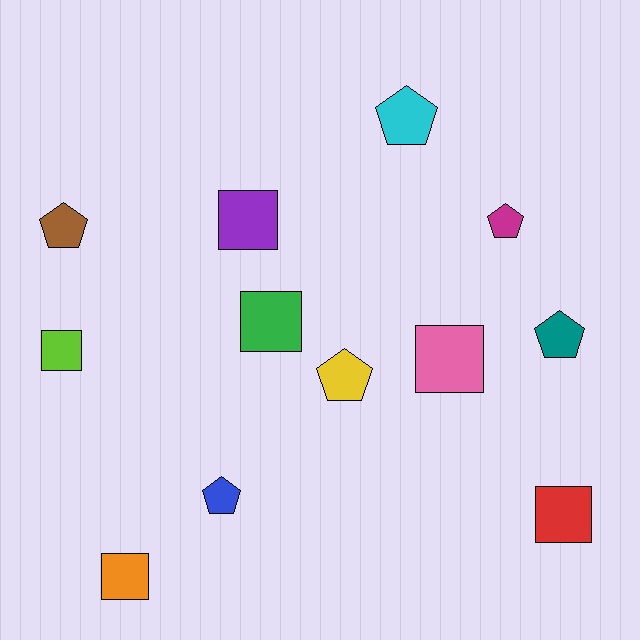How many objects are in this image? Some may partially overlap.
There are 12 objects.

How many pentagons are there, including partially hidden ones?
There are 6 pentagons.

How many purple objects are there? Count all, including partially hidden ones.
There is 1 purple object.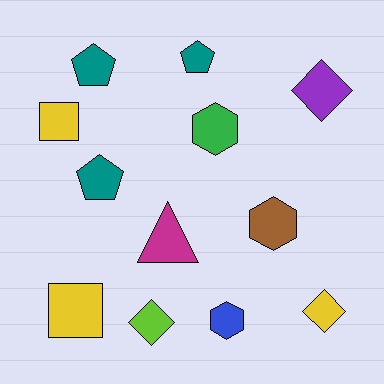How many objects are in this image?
There are 12 objects.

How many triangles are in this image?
There is 1 triangle.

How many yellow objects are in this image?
There are 3 yellow objects.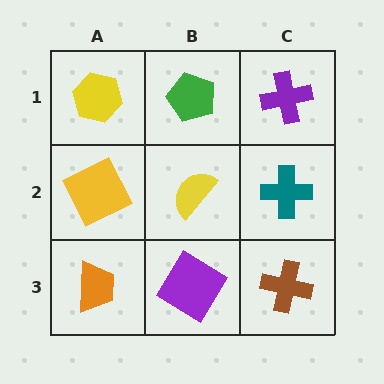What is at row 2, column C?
A teal cross.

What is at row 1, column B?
A green pentagon.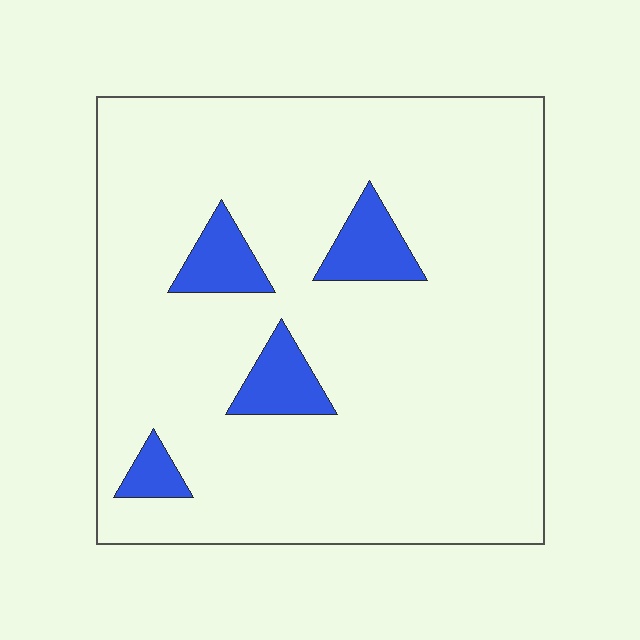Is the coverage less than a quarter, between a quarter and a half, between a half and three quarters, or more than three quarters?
Less than a quarter.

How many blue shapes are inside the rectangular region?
4.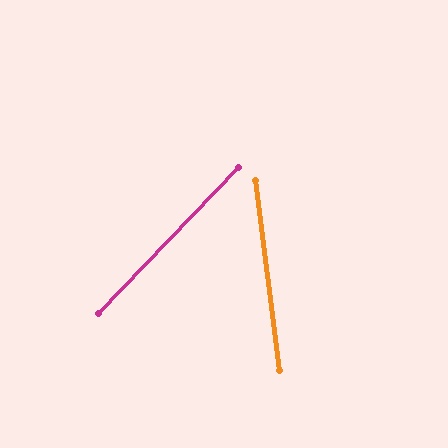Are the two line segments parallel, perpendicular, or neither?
Neither parallel nor perpendicular — they differ by about 51°.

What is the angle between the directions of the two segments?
Approximately 51 degrees.